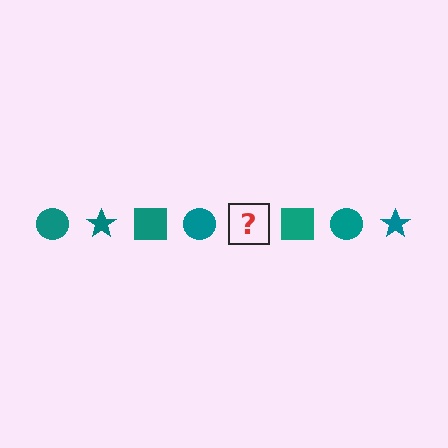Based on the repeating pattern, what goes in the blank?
The blank should be a teal star.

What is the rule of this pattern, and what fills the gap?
The rule is that the pattern cycles through circle, star, square shapes in teal. The gap should be filled with a teal star.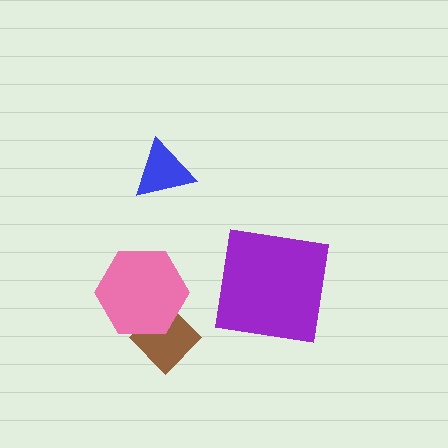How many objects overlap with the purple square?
0 objects overlap with the purple square.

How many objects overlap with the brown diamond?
1 object overlaps with the brown diamond.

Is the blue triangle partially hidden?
No, no other shape covers it.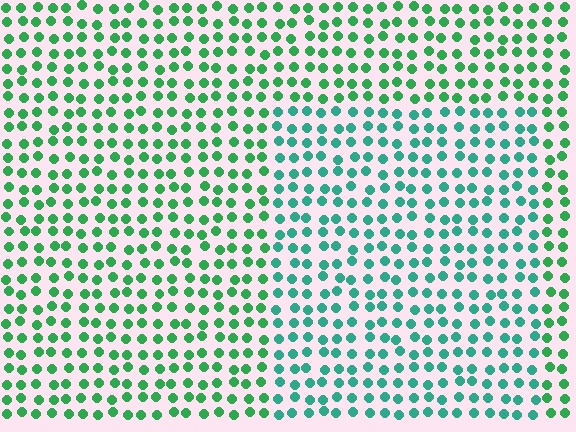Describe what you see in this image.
The image is filled with small green elements in a uniform arrangement. A rectangle-shaped region is visible where the elements are tinted to a slightly different hue, forming a subtle color boundary.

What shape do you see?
I see a rectangle.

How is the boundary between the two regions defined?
The boundary is defined purely by a slight shift in hue (about 29 degrees). Spacing, size, and orientation are identical on both sides.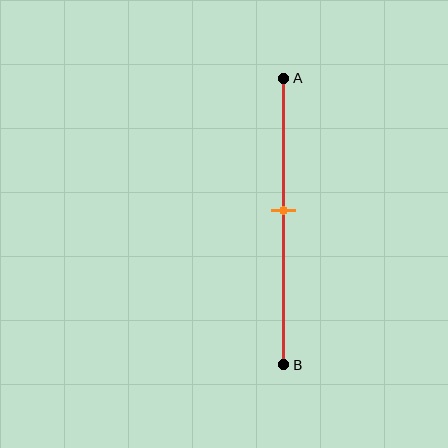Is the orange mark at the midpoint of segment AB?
No, the mark is at about 45% from A, not at the 50% midpoint.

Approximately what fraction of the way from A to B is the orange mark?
The orange mark is approximately 45% of the way from A to B.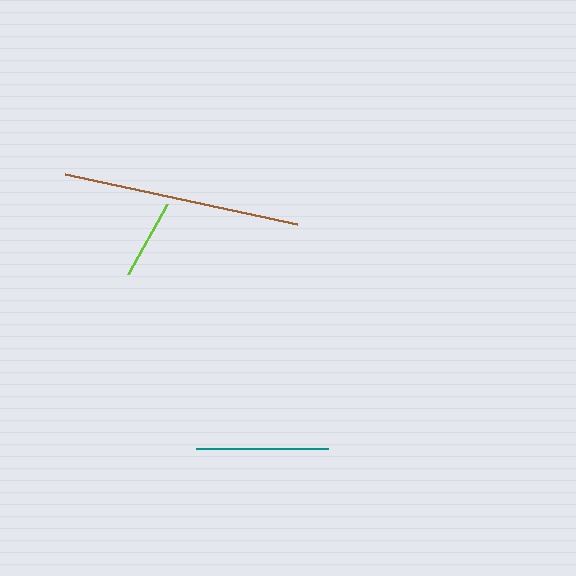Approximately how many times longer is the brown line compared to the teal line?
The brown line is approximately 1.8 times the length of the teal line.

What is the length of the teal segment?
The teal segment is approximately 132 pixels long.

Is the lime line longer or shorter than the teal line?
The teal line is longer than the lime line.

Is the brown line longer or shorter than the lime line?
The brown line is longer than the lime line.